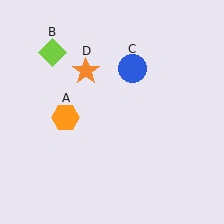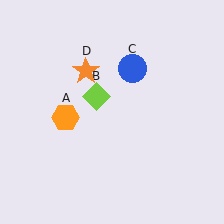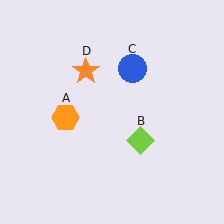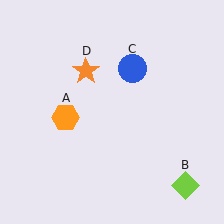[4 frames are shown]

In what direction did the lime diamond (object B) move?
The lime diamond (object B) moved down and to the right.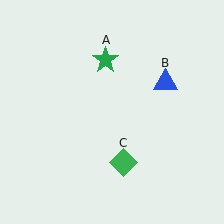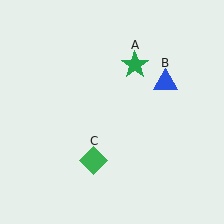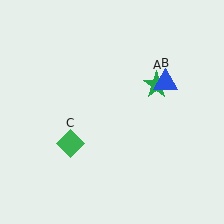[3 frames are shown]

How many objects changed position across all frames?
2 objects changed position: green star (object A), green diamond (object C).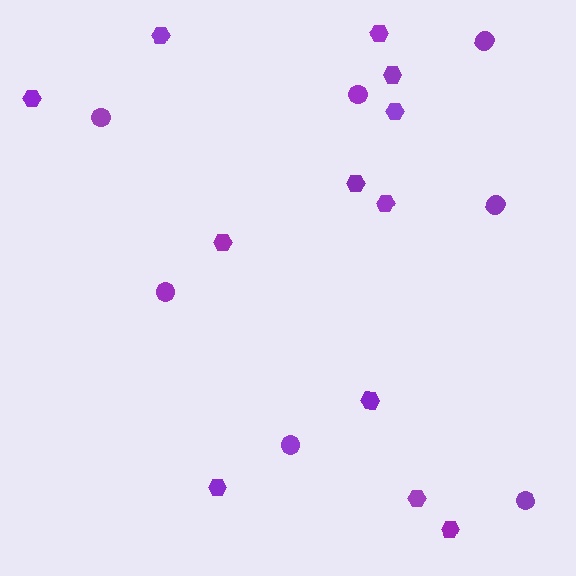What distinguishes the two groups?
There are 2 groups: one group of circles (7) and one group of hexagons (12).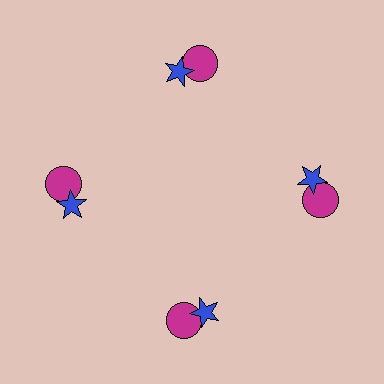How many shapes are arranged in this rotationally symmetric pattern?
There are 8 shapes, arranged in 4 groups of 2.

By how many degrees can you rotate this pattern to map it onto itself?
The pattern maps onto itself every 90 degrees of rotation.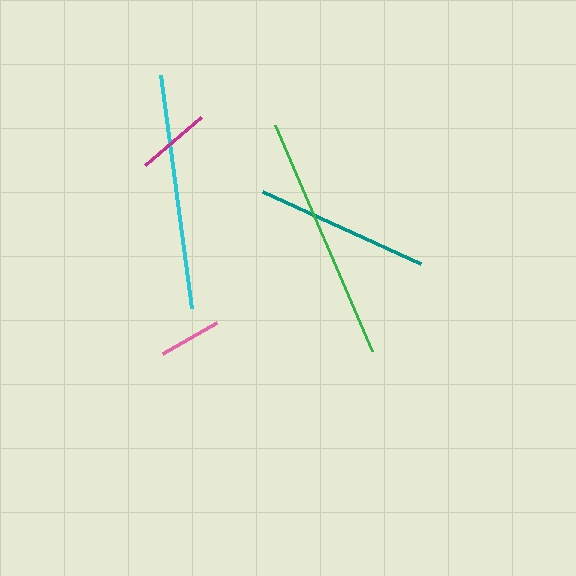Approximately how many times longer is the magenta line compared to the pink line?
The magenta line is approximately 1.2 times the length of the pink line.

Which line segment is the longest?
The green line is the longest at approximately 245 pixels.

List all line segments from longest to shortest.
From longest to shortest: green, cyan, teal, magenta, pink.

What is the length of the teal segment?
The teal segment is approximately 173 pixels long.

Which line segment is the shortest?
The pink line is the shortest at approximately 63 pixels.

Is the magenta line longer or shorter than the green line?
The green line is longer than the magenta line.